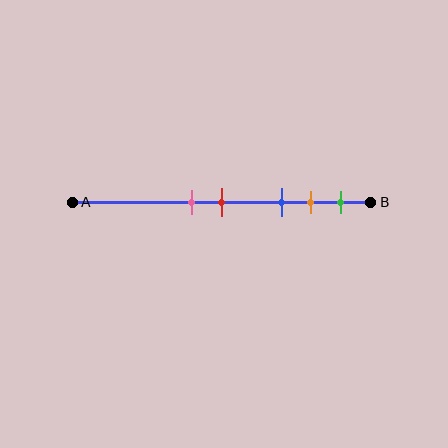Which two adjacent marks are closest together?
The pink and red marks are the closest adjacent pair.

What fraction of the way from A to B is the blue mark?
The blue mark is approximately 70% (0.7) of the way from A to B.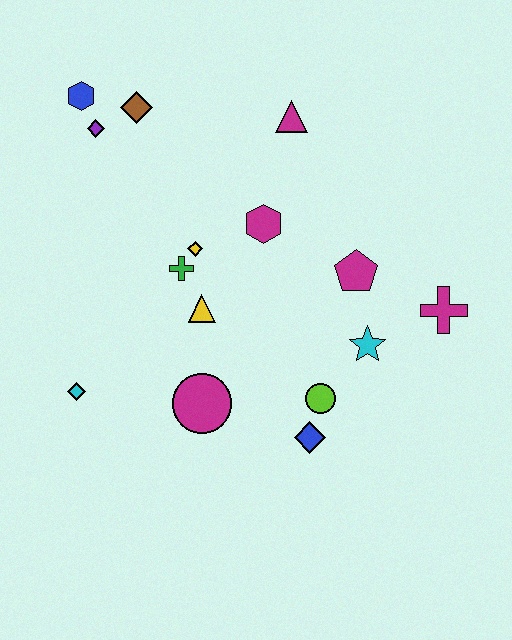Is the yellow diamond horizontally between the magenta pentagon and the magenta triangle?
No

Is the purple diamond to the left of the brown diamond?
Yes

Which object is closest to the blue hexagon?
The purple diamond is closest to the blue hexagon.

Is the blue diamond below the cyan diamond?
Yes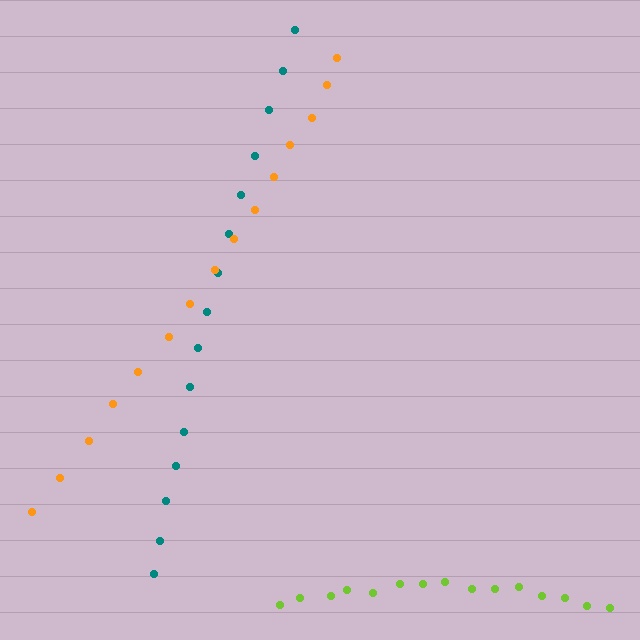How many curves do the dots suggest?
There are 3 distinct paths.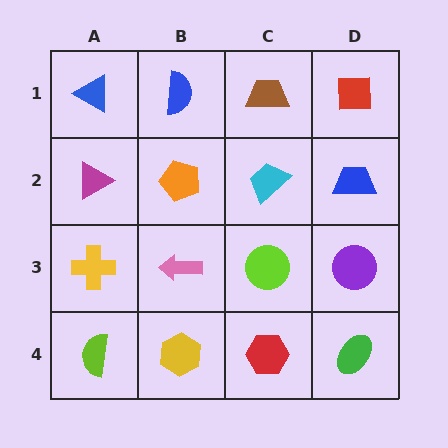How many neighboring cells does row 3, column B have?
4.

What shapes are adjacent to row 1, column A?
A magenta triangle (row 2, column A), a blue semicircle (row 1, column B).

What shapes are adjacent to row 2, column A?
A blue triangle (row 1, column A), a yellow cross (row 3, column A), an orange pentagon (row 2, column B).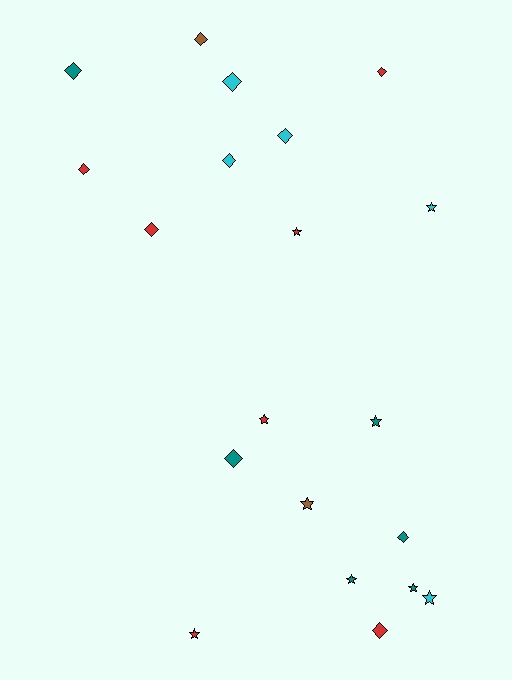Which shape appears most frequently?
Diamond, with 11 objects.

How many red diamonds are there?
There are 4 red diamonds.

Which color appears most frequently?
Red, with 7 objects.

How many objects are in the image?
There are 20 objects.